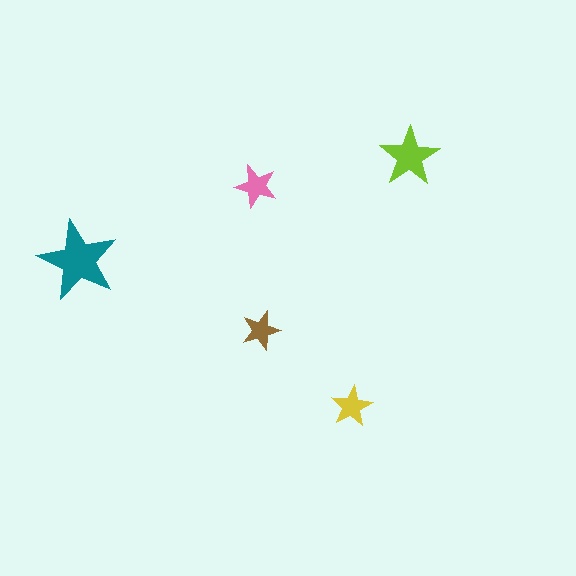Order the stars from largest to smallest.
the teal one, the lime one, the pink one, the yellow one, the brown one.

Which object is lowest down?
The yellow star is bottommost.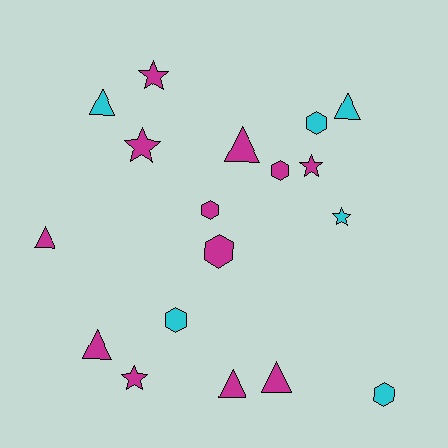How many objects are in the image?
There are 18 objects.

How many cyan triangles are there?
There are 2 cyan triangles.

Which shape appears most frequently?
Triangle, with 7 objects.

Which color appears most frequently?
Magenta, with 12 objects.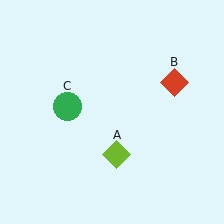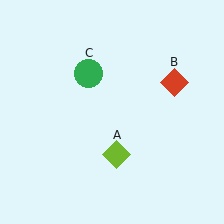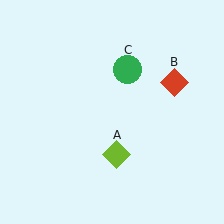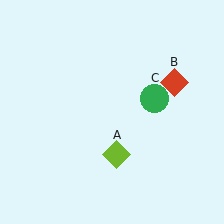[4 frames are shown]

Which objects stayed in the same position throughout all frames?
Lime diamond (object A) and red diamond (object B) remained stationary.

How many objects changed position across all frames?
1 object changed position: green circle (object C).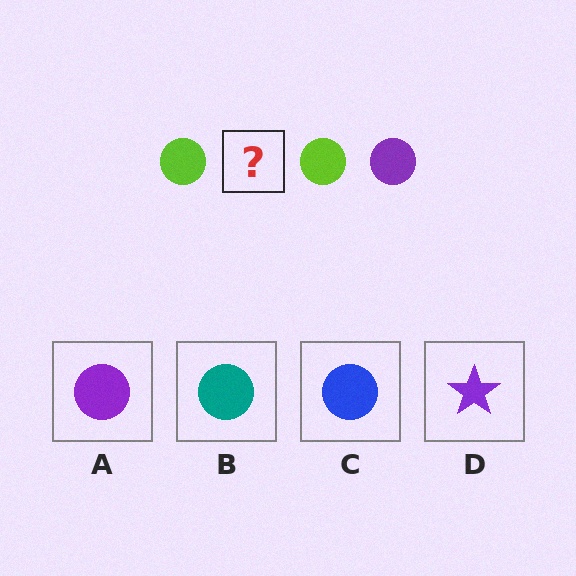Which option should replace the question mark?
Option A.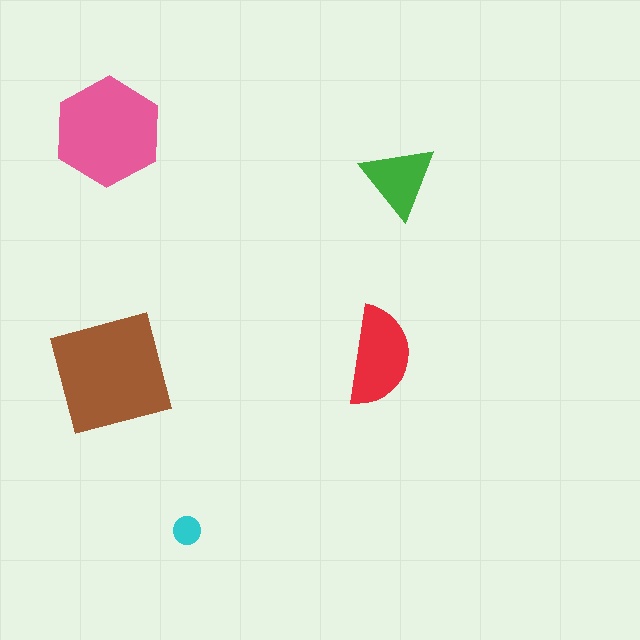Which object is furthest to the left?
The pink hexagon is leftmost.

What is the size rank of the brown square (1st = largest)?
1st.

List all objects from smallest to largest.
The cyan circle, the green triangle, the red semicircle, the pink hexagon, the brown square.